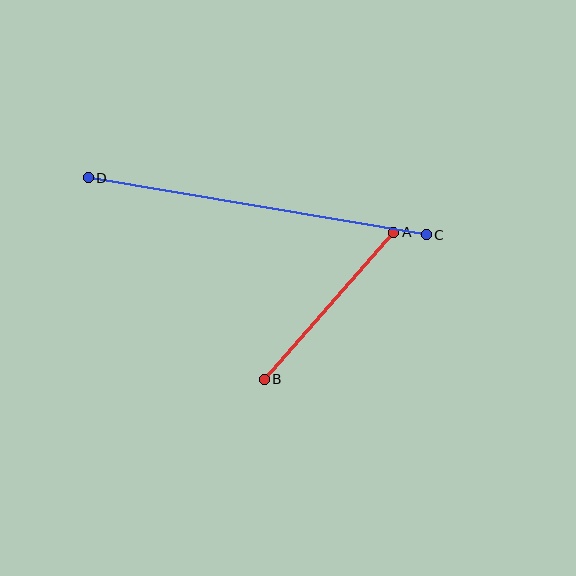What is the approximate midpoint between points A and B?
The midpoint is at approximately (329, 306) pixels.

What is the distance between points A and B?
The distance is approximately 196 pixels.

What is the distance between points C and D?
The distance is approximately 342 pixels.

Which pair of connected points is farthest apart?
Points C and D are farthest apart.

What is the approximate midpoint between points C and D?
The midpoint is at approximately (257, 206) pixels.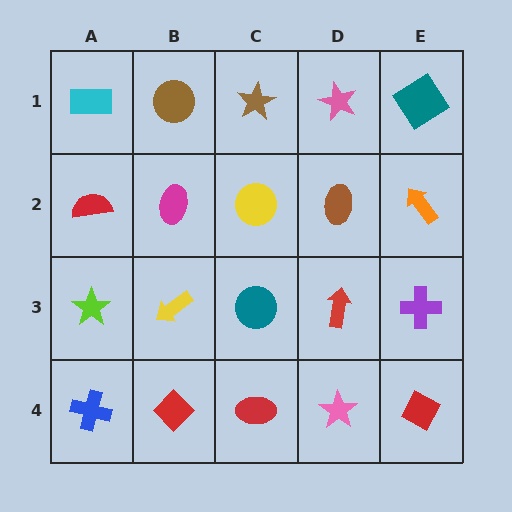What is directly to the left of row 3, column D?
A teal circle.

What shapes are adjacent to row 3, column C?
A yellow circle (row 2, column C), a red ellipse (row 4, column C), a yellow arrow (row 3, column B), a red arrow (row 3, column D).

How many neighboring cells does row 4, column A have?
2.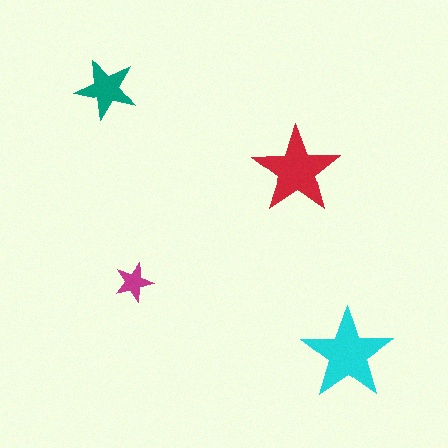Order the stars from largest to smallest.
the cyan one, the red one, the teal one, the magenta one.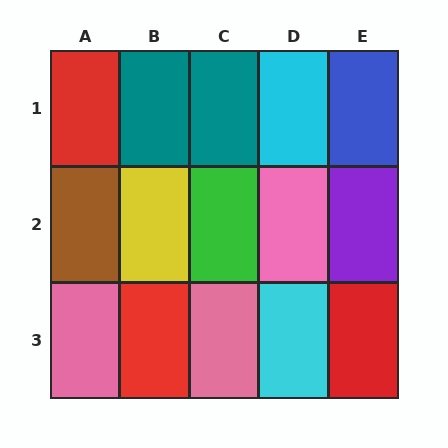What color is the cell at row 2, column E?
Purple.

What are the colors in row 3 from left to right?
Pink, red, pink, cyan, red.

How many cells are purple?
1 cell is purple.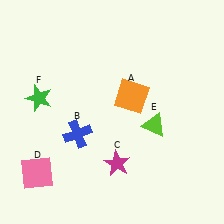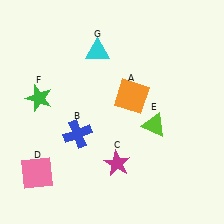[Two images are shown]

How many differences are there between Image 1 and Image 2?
There is 1 difference between the two images.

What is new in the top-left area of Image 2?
A cyan triangle (G) was added in the top-left area of Image 2.